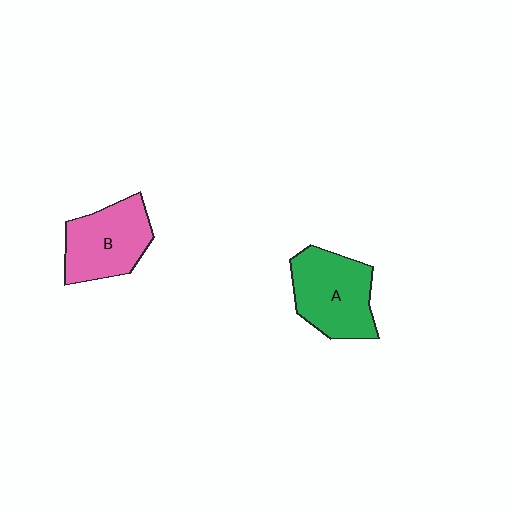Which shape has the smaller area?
Shape B (pink).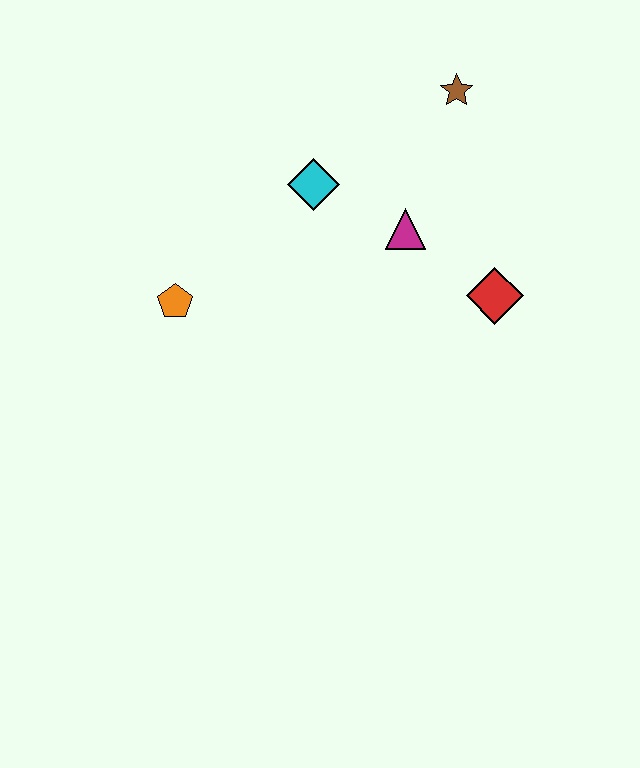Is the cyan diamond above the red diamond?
Yes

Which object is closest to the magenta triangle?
The cyan diamond is closest to the magenta triangle.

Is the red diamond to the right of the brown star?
Yes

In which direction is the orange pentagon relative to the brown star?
The orange pentagon is to the left of the brown star.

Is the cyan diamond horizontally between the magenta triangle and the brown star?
No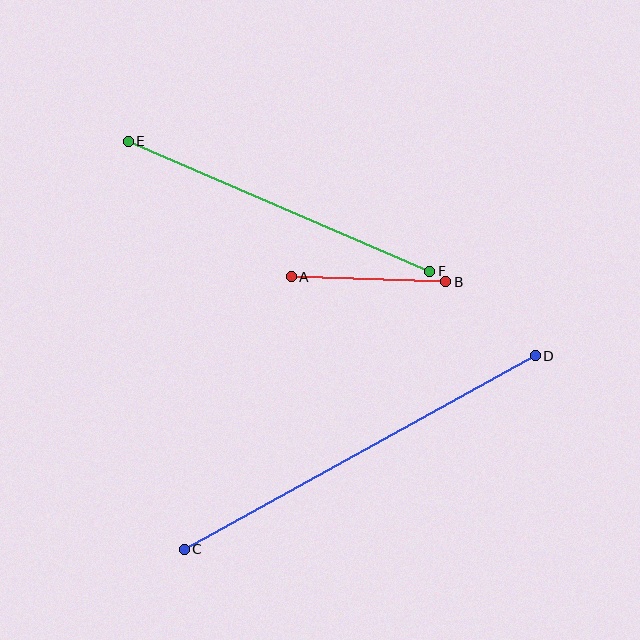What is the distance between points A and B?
The distance is approximately 155 pixels.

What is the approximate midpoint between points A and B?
The midpoint is at approximately (369, 279) pixels.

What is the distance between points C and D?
The distance is approximately 401 pixels.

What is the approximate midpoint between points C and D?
The midpoint is at approximately (360, 453) pixels.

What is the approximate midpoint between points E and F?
The midpoint is at approximately (279, 206) pixels.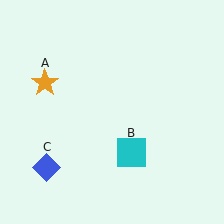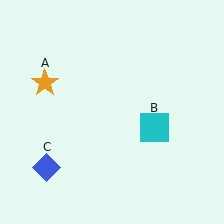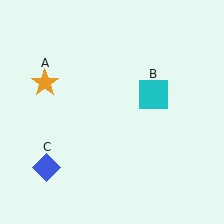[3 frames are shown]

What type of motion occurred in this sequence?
The cyan square (object B) rotated counterclockwise around the center of the scene.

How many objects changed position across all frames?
1 object changed position: cyan square (object B).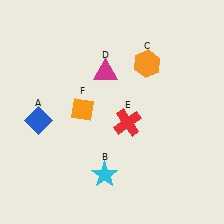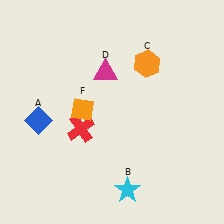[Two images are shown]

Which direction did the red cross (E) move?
The red cross (E) moved left.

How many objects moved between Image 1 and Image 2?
2 objects moved between the two images.